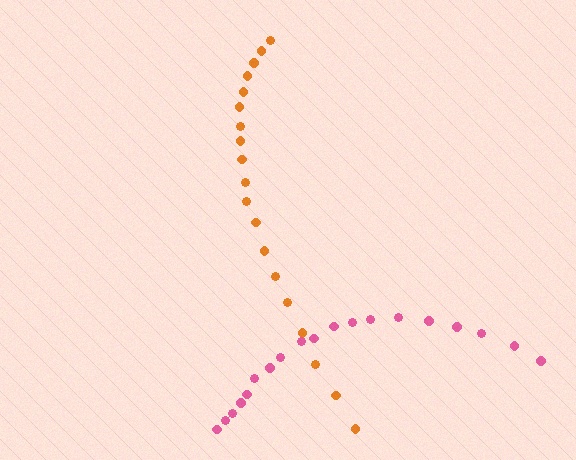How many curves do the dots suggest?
There are 2 distinct paths.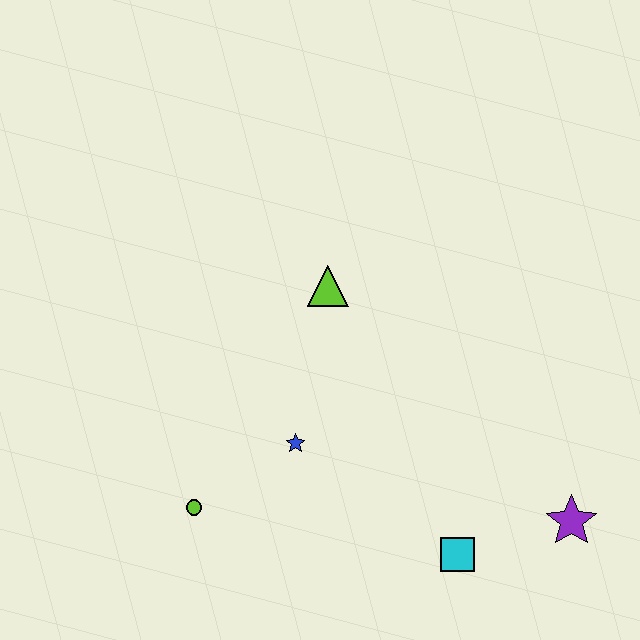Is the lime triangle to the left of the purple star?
Yes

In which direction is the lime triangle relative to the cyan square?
The lime triangle is above the cyan square.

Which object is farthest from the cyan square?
The lime triangle is farthest from the cyan square.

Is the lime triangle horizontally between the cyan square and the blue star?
Yes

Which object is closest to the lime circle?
The blue star is closest to the lime circle.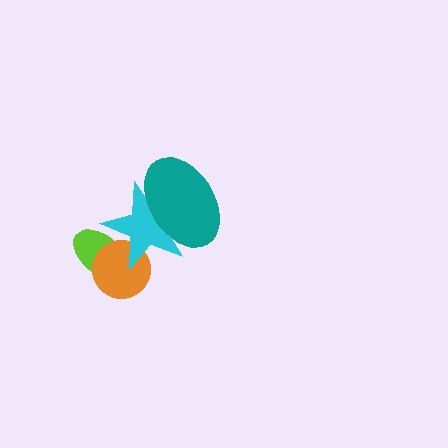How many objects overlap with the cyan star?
3 objects overlap with the cyan star.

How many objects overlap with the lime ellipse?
2 objects overlap with the lime ellipse.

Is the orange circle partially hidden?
Yes, it is partially covered by another shape.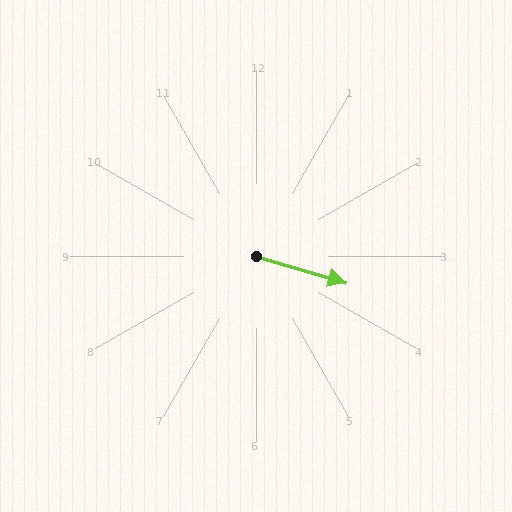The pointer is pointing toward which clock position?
Roughly 4 o'clock.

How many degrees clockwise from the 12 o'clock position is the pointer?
Approximately 107 degrees.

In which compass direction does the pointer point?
East.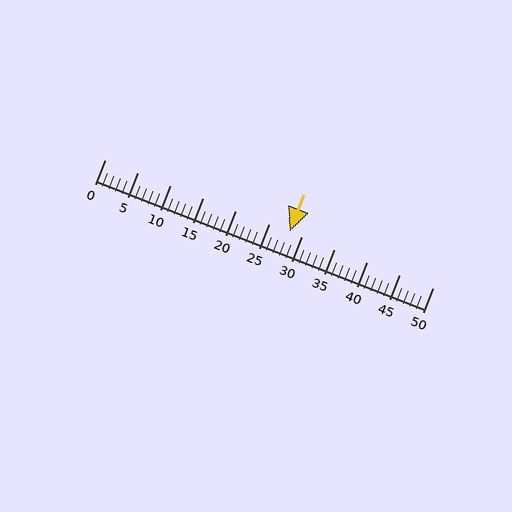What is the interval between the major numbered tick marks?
The major tick marks are spaced 5 units apart.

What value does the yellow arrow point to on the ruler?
The yellow arrow points to approximately 28.